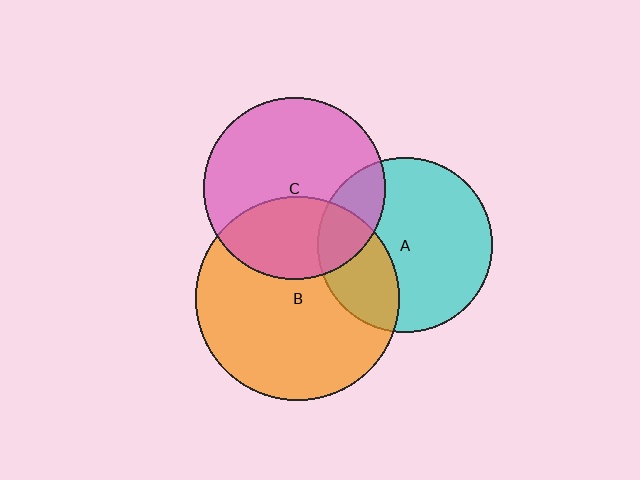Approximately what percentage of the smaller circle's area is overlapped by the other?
Approximately 20%.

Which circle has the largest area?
Circle B (orange).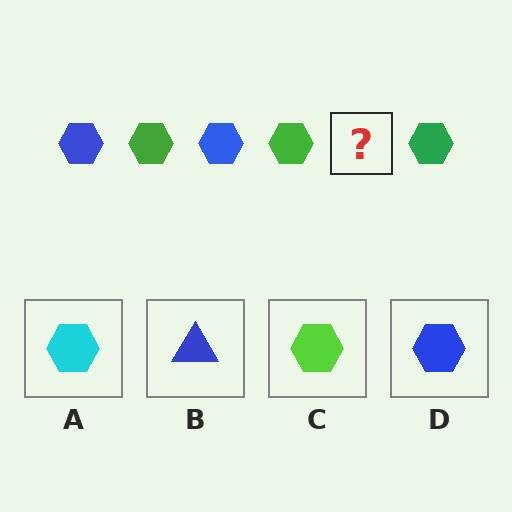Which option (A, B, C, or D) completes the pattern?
D.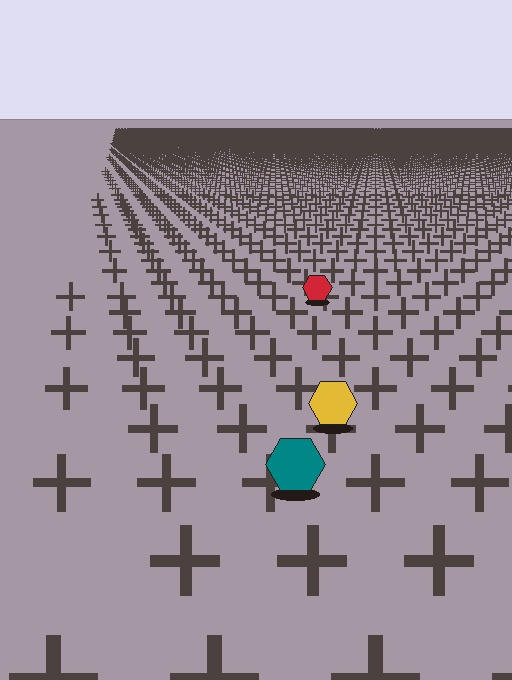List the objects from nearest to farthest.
From nearest to farthest: the teal hexagon, the yellow hexagon, the red hexagon.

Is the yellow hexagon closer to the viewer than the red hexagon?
Yes. The yellow hexagon is closer — you can tell from the texture gradient: the ground texture is coarser near it.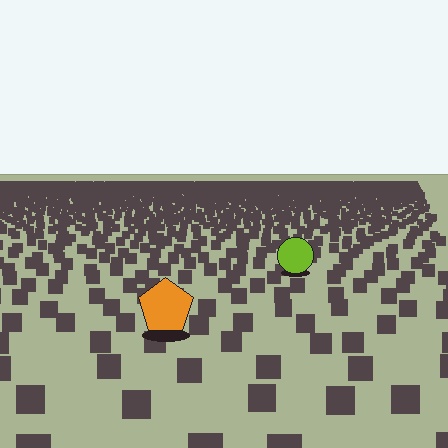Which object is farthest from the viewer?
The lime circle is farthest from the viewer. It appears smaller and the ground texture around it is denser.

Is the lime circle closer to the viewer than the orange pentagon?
No. The orange pentagon is closer — you can tell from the texture gradient: the ground texture is coarser near it.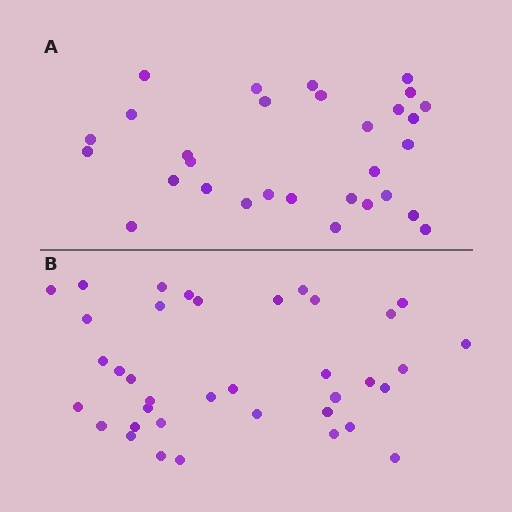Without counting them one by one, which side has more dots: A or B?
Region B (the bottom region) has more dots.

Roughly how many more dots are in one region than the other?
Region B has roughly 8 or so more dots than region A.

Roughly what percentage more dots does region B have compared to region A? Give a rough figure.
About 25% more.